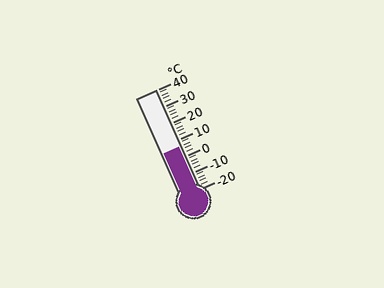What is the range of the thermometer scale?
The thermometer scale ranges from -20°C to 40°C.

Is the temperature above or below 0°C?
The temperature is above 0°C.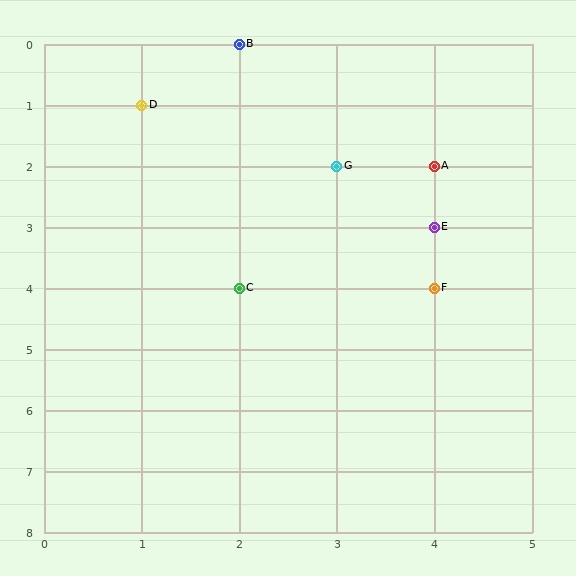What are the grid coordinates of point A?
Point A is at grid coordinates (4, 2).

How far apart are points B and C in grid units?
Points B and C are 4 rows apart.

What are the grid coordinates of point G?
Point G is at grid coordinates (3, 2).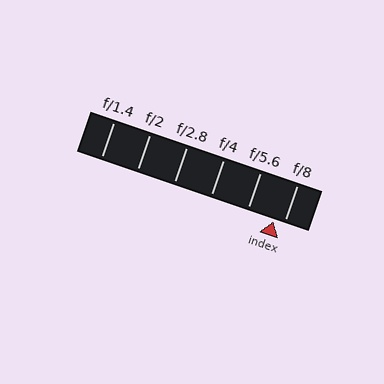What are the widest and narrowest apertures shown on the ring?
The widest aperture shown is f/1.4 and the narrowest is f/8.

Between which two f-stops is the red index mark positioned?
The index mark is between f/5.6 and f/8.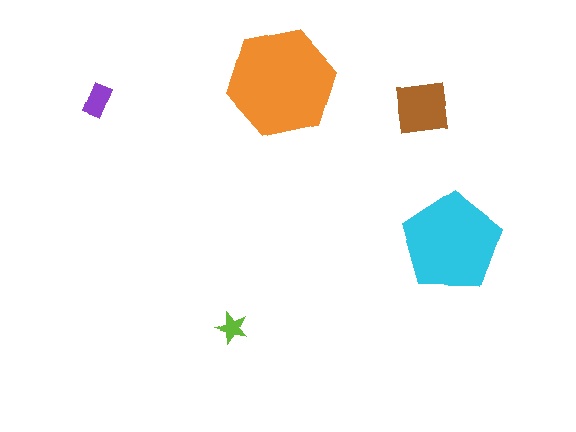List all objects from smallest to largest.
The lime star, the purple rectangle, the brown square, the cyan pentagon, the orange hexagon.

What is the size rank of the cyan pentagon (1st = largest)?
2nd.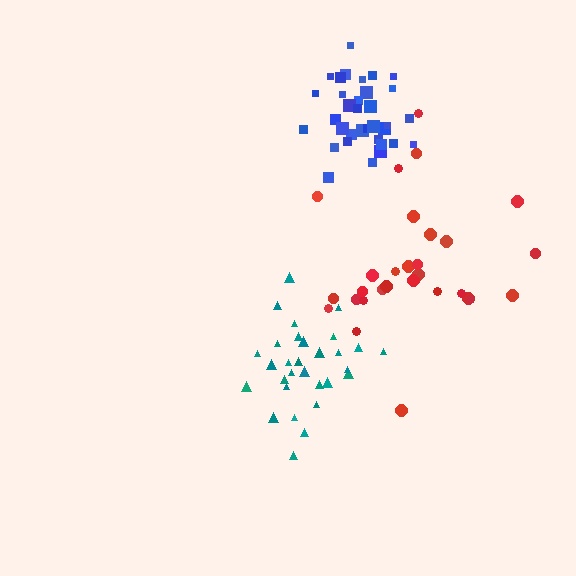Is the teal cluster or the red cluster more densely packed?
Teal.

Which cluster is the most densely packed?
Blue.